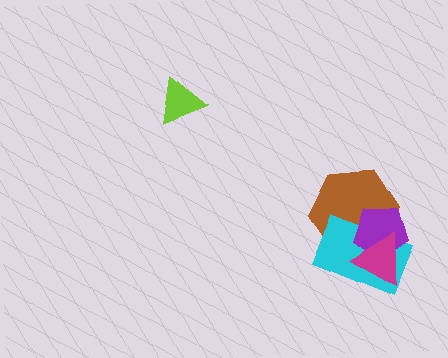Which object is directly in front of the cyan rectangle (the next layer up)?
The purple pentagon is directly in front of the cyan rectangle.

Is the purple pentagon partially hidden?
Yes, it is partially covered by another shape.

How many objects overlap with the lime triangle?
0 objects overlap with the lime triangle.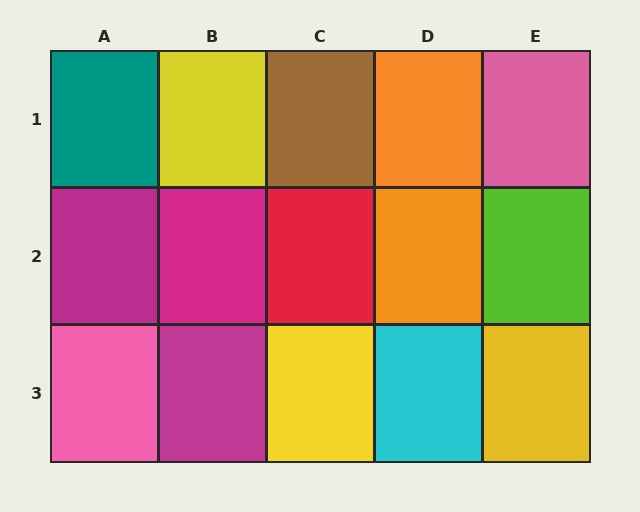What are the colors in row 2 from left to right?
Magenta, magenta, red, orange, lime.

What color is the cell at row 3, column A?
Pink.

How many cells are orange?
2 cells are orange.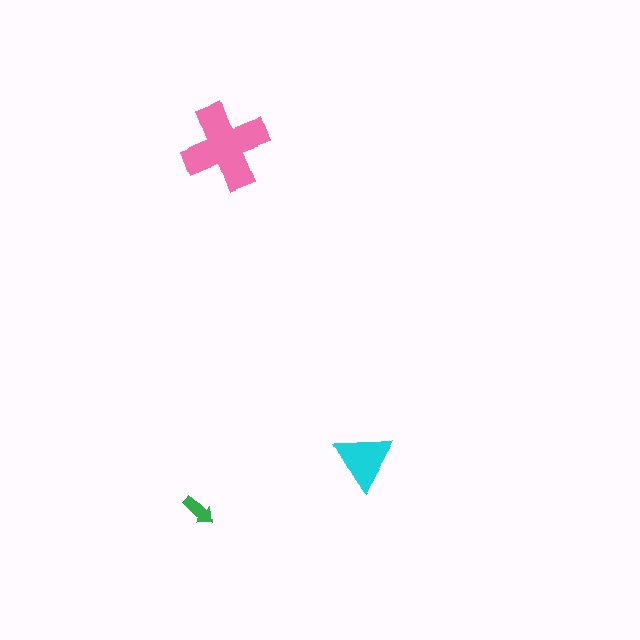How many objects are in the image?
There are 3 objects in the image.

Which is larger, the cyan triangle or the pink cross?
The pink cross.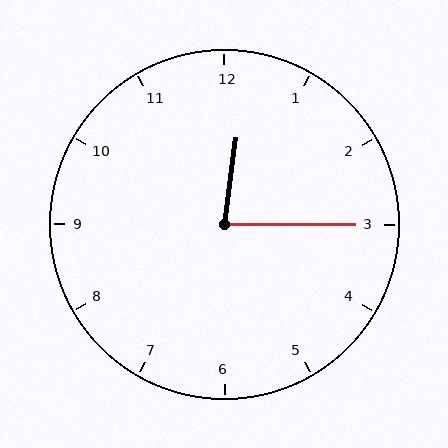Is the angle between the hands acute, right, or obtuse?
It is acute.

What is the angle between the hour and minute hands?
Approximately 82 degrees.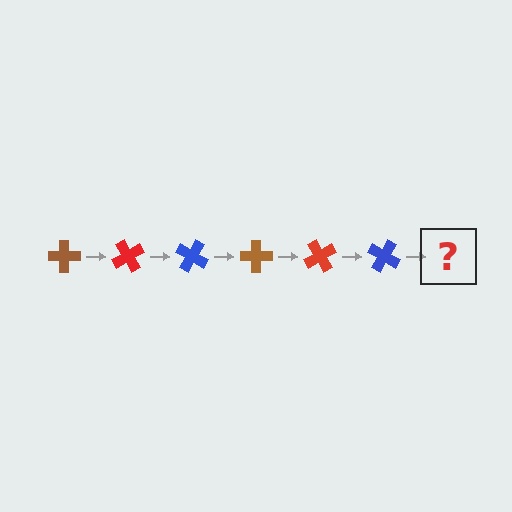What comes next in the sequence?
The next element should be a brown cross, rotated 360 degrees from the start.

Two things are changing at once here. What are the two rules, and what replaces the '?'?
The two rules are that it rotates 60 degrees each step and the color cycles through brown, red, and blue. The '?' should be a brown cross, rotated 360 degrees from the start.